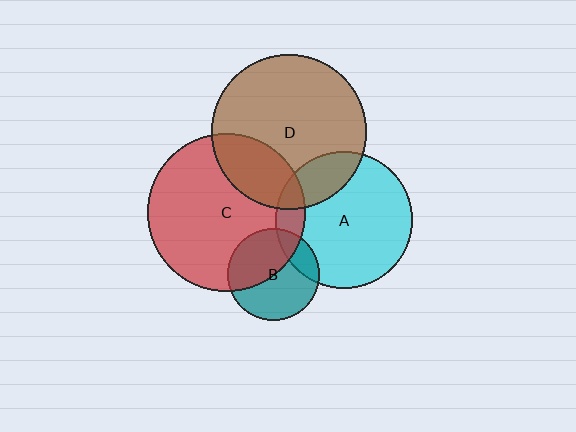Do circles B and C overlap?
Yes.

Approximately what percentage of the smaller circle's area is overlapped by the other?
Approximately 45%.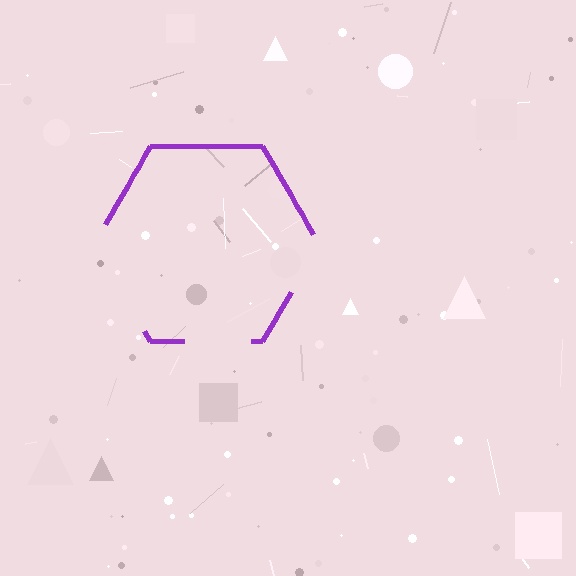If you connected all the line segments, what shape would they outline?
They would outline a hexagon.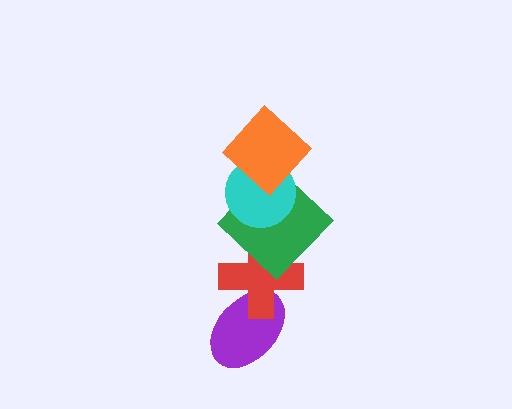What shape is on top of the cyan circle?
The orange diamond is on top of the cyan circle.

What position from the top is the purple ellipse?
The purple ellipse is 5th from the top.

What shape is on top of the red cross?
The green diamond is on top of the red cross.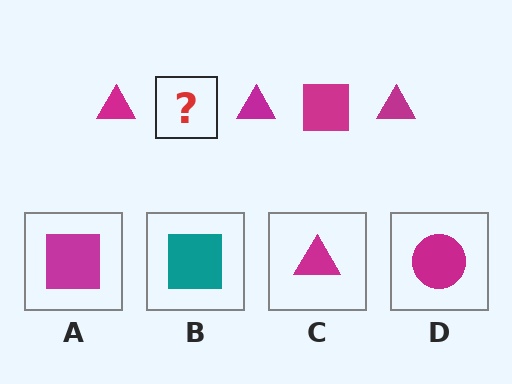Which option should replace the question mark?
Option A.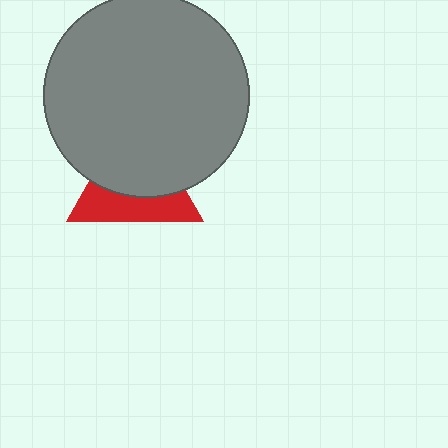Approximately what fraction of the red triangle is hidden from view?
Roughly 59% of the red triangle is hidden behind the gray circle.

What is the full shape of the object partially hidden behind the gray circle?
The partially hidden object is a red triangle.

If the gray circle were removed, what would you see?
You would see the complete red triangle.